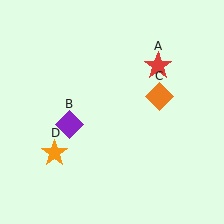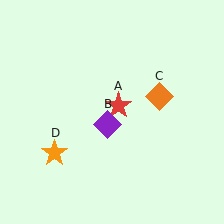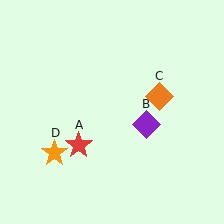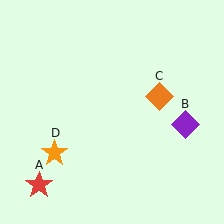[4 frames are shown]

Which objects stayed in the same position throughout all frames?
Orange diamond (object C) and orange star (object D) remained stationary.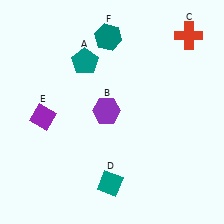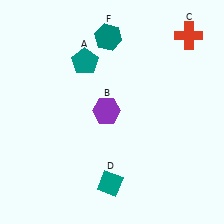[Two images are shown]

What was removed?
The purple diamond (E) was removed in Image 2.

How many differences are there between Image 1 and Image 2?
There is 1 difference between the two images.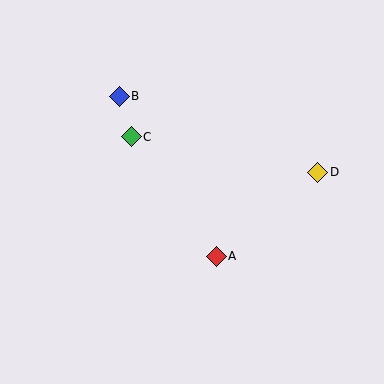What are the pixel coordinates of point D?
Point D is at (318, 172).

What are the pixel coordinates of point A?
Point A is at (216, 256).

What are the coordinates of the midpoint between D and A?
The midpoint between D and A is at (267, 214).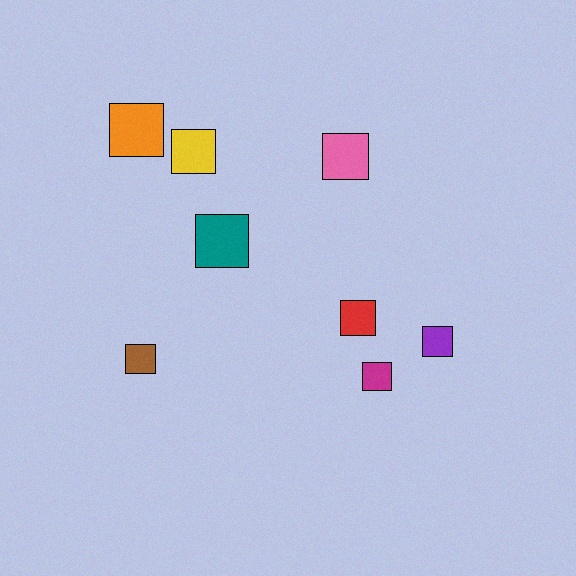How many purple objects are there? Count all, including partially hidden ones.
There is 1 purple object.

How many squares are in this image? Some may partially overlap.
There are 8 squares.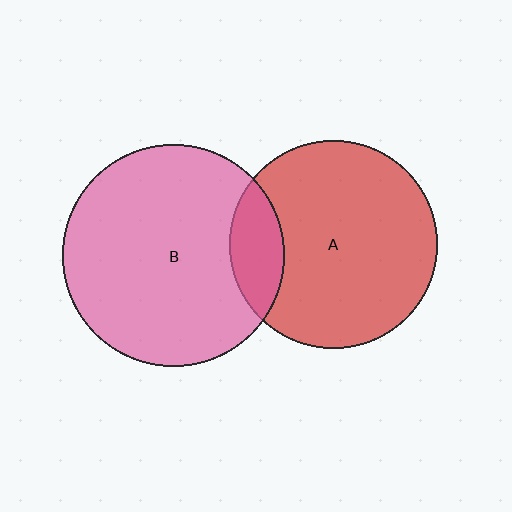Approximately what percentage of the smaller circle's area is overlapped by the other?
Approximately 15%.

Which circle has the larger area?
Circle B (pink).